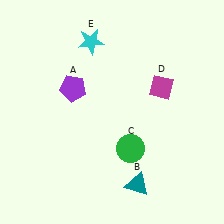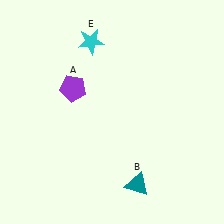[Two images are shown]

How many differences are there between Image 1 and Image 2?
There are 2 differences between the two images.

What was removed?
The magenta diamond (D), the green circle (C) were removed in Image 2.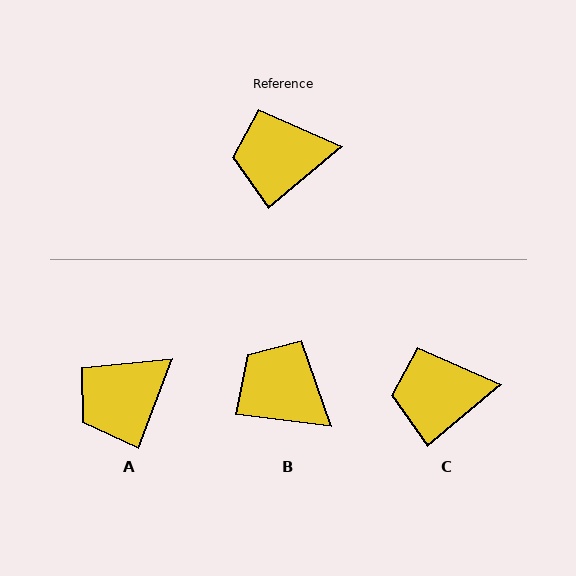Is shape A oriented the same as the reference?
No, it is off by about 29 degrees.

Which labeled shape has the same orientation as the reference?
C.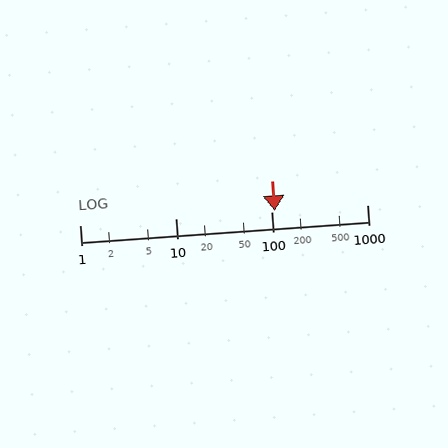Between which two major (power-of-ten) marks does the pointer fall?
The pointer is between 100 and 1000.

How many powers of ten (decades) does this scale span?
The scale spans 3 decades, from 1 to 1000.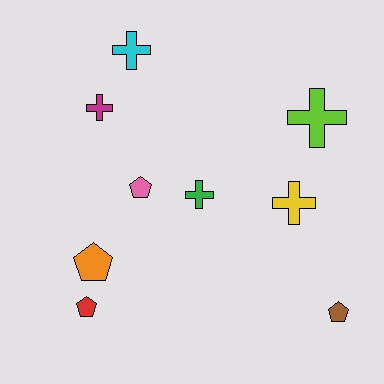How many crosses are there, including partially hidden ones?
There are 5 crosses.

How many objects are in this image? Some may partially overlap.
There are 9 objects.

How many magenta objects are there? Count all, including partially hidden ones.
There is 1 magenta object.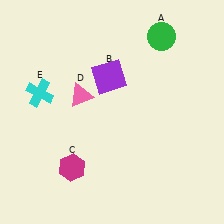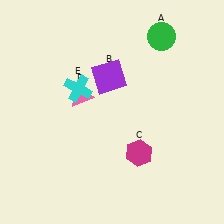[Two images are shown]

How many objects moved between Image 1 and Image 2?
2 objects moved between the two images.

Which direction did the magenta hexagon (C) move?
The magenta hexagon (C) moved right.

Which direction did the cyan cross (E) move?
The cyan cross (E) moved right.